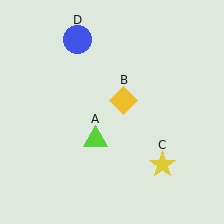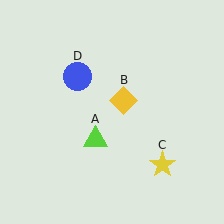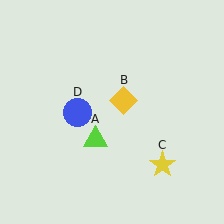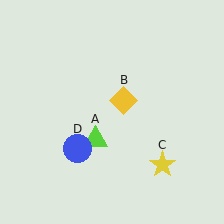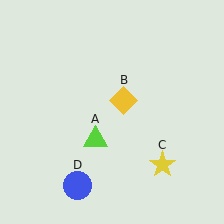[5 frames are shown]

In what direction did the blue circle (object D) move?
The blue circle (object D) moved down.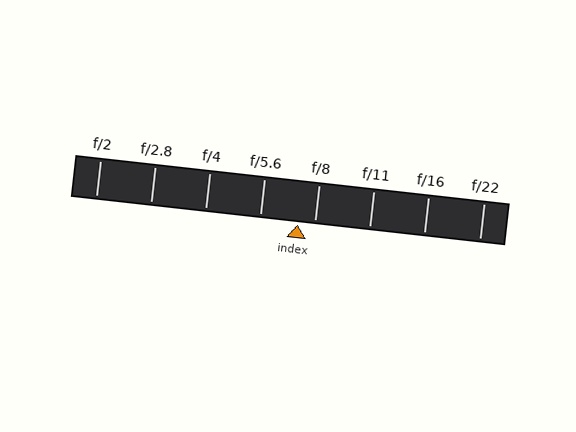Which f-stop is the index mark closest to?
The index mark is closest to f/8.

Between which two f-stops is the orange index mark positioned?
The index mark is between f/5.6 and f/8.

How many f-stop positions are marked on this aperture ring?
There are 8 f-stop positions marked.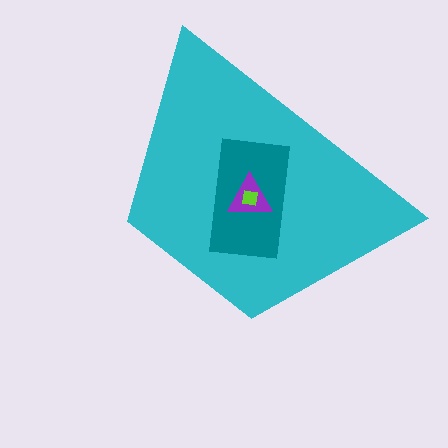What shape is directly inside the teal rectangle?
The purple triangle.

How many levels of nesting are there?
4.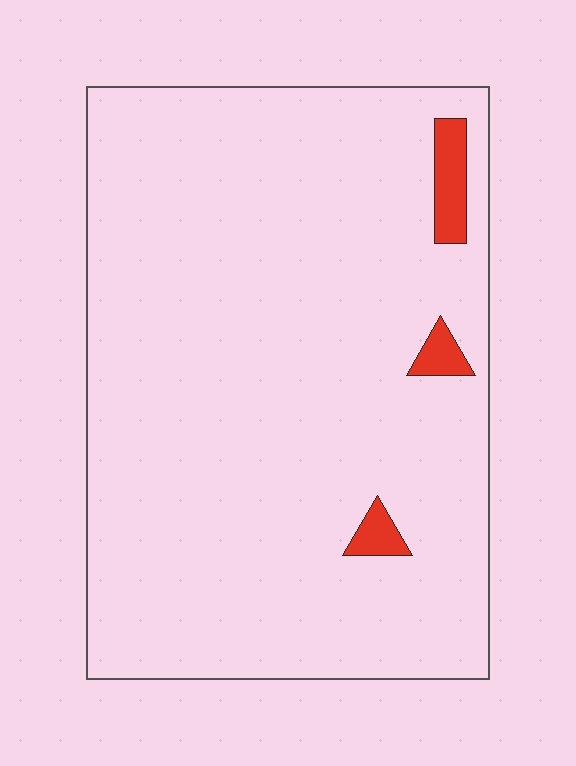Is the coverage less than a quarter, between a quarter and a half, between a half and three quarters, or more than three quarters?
Less than a quarter.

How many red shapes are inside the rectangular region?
3.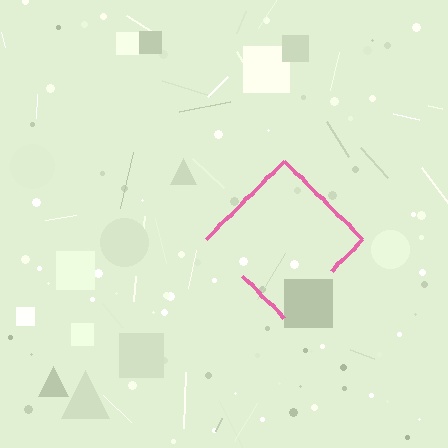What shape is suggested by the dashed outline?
The dashed outline suggests a diamond.